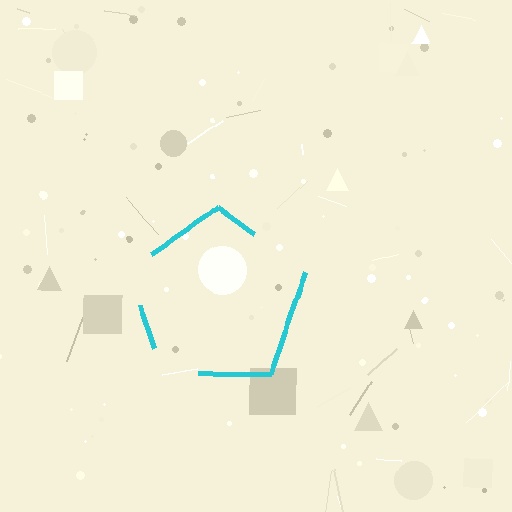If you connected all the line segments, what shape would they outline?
They would outline a pentagon.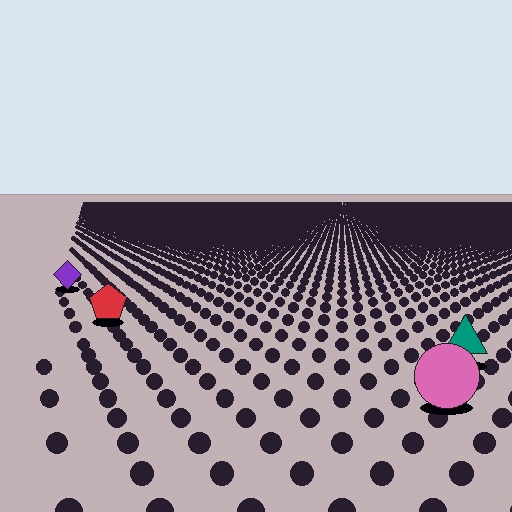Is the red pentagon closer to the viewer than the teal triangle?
No. The teal triangle is closer — you can tell from the texture gradient: the ground texture is coarser near it.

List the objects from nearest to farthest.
From nearest to farthest: the pink circle, the teal triangle, the red pentagon, the purple diamond.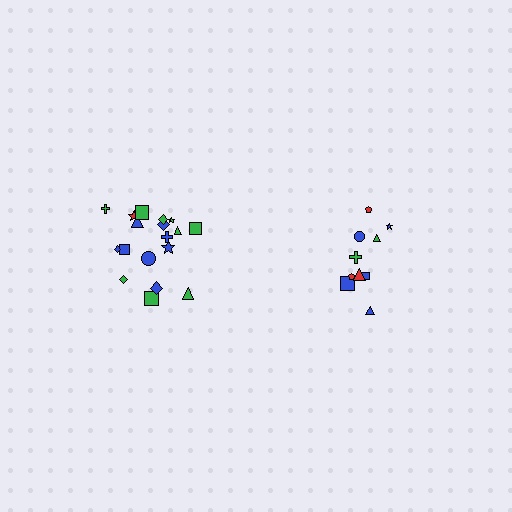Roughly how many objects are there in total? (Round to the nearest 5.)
Roughly 30 objects in total.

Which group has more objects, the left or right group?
The left group.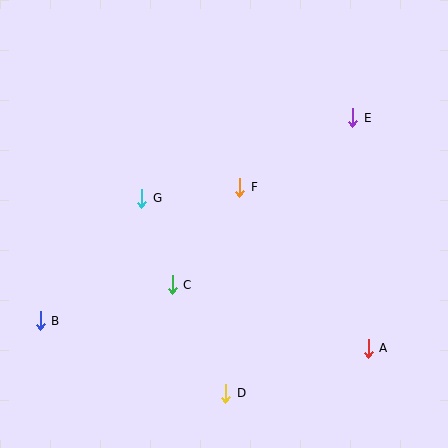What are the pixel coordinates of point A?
Point A is at (368, 348).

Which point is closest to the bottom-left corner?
Point B is closest to the bottom-left corner.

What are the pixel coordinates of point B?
Point B is at (40, 321).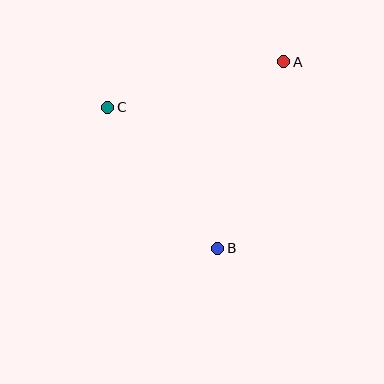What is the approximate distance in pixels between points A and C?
The distance between A and C is approximately 182 pixels.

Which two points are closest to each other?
Points B and C are closest to each other.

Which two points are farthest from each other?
Points A and B are farthest from each other.